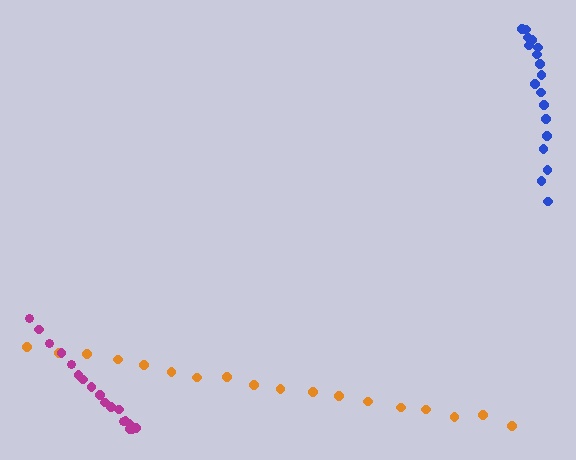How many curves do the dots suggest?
There are 3 distinct paths.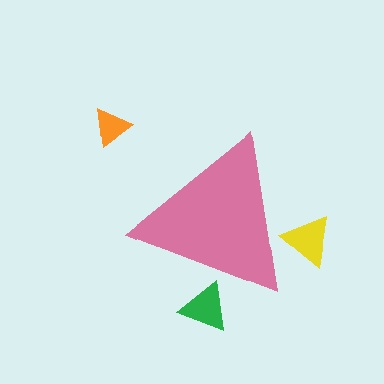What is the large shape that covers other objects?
A pink triangle.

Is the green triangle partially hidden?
Yes, the green triangle is partially hidden behind the pink triangle.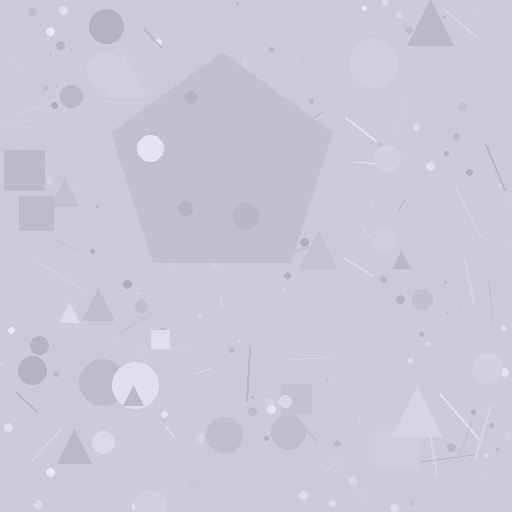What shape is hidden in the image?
A pentagon is hidden in the image.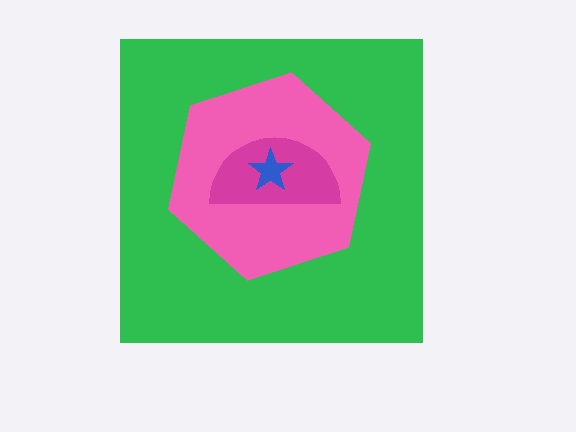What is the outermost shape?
The green square.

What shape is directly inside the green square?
The pink hexagon.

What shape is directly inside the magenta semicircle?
The blue star.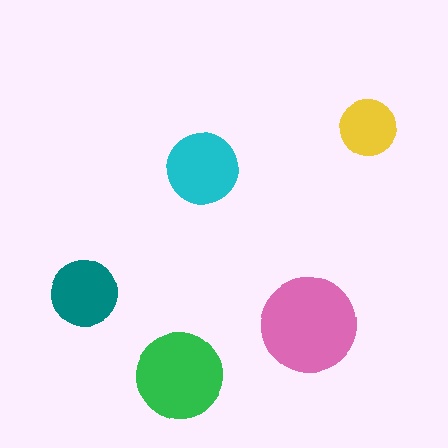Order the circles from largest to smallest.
the pink one, the green one, the cyan one, the teal one, the yellow one.